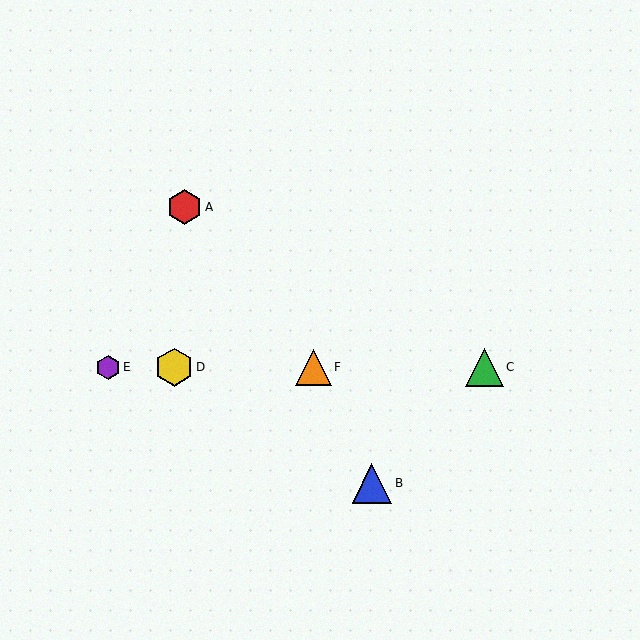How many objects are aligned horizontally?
4 objects (C, D, E, F) are aligned horizontally.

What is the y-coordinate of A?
Object A is at y≈207.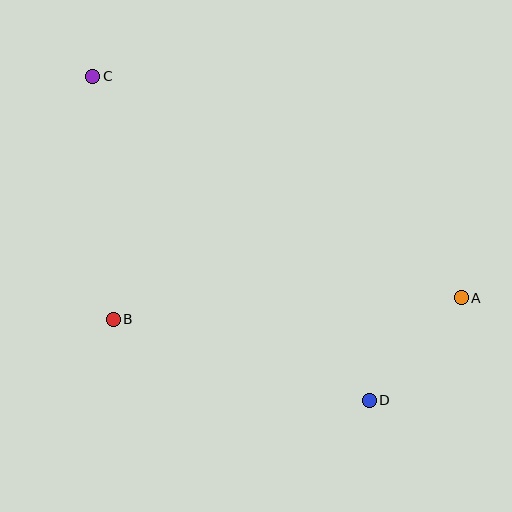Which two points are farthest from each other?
Points A and C are farthest from each other.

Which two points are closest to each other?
Points A and D are closest to each other.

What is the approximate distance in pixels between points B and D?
The distance between B and D is approximately 269 pixels.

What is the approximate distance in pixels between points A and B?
The distance between A and B is approximately 349 pixels.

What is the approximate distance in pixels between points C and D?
The distance between C and D is approximately 426 pixels.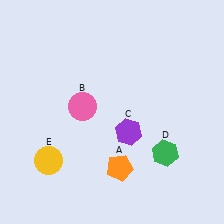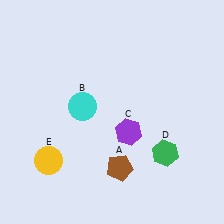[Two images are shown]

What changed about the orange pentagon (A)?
In Image 1, A is orange. In Image 2, it changed to brown.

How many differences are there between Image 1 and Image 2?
There are 2 differences between the two images.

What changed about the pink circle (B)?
In Image 1, B is pink. In Image 2, it changed to cyan.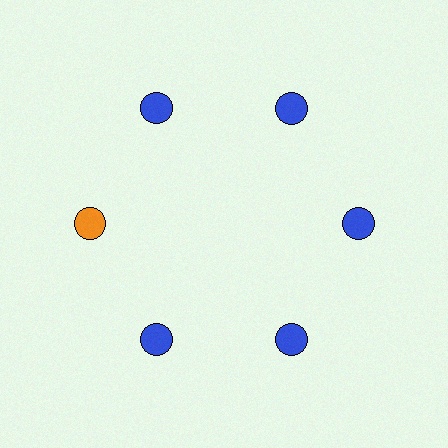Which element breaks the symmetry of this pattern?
The orange circle at roughly the 9 o'clock position breaks the symmetry. All other shapes are blue circles.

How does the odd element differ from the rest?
It has a different color: orange instead of blue.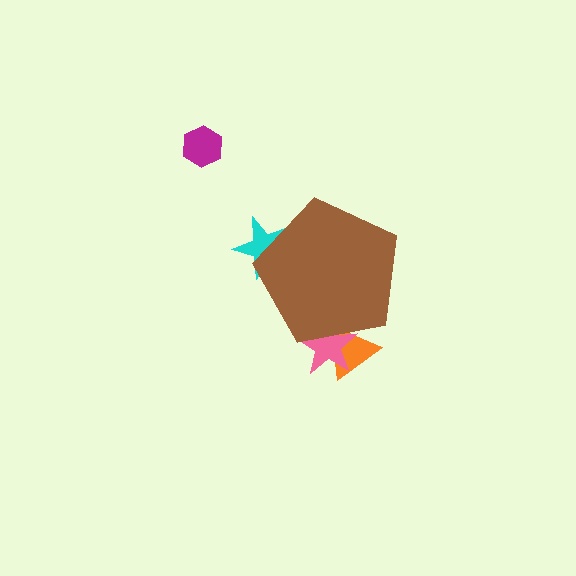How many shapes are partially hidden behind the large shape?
3 shapes are partially hidden.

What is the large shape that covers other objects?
A brown pentagon.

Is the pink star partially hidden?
Yes, the pink star is partially hidden behind the brown pentagon.